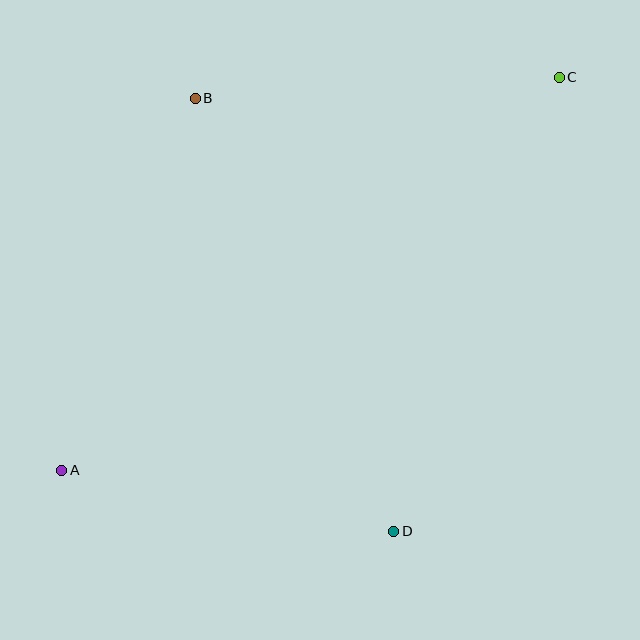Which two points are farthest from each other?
Points A and C are farthest from each other.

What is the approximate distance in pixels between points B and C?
The distance between B and C is approximately 364 pixels.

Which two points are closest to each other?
Points A and D are closest to each other.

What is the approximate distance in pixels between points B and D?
The distance between B and D is approximately 476 pixels.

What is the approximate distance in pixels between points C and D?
The distance between C and D is approximately 483 pixels.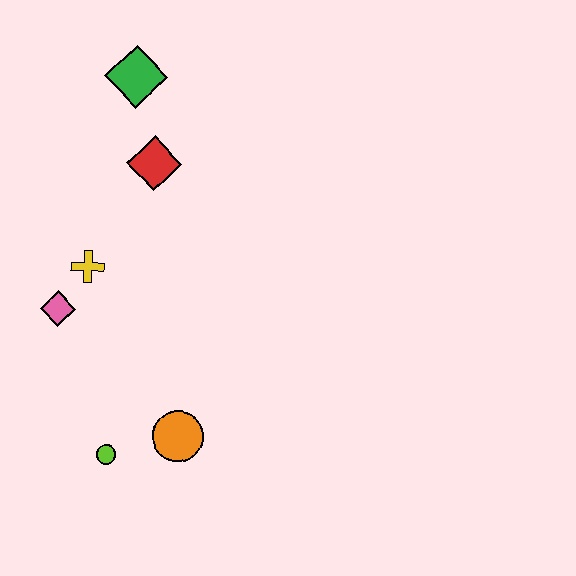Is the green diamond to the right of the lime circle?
Yes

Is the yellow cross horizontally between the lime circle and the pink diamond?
Yes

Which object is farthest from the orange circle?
The green diamond is farthest from the orange circle.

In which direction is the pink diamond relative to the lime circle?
The pink diamond is above the lime circle.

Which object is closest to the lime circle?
The orange circle is closest to the lime circle.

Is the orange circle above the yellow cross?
No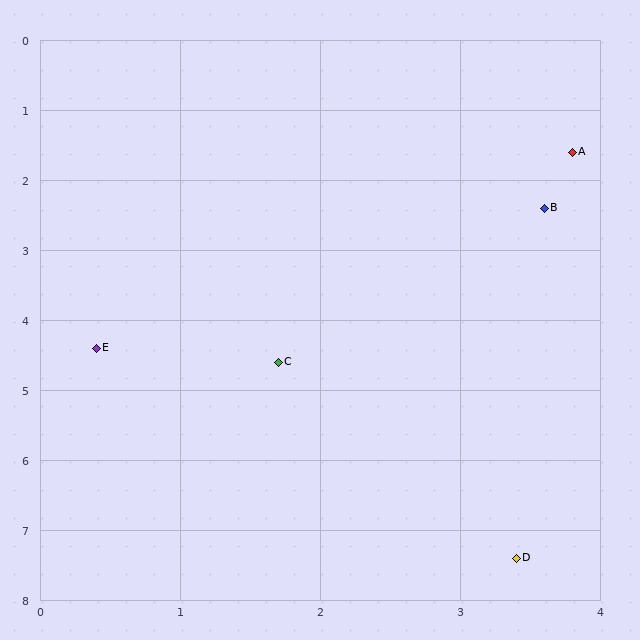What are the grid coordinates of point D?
Point D is at approximately (3.4, 7.4).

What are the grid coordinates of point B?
Point B is at approximately (3.6, 2.4).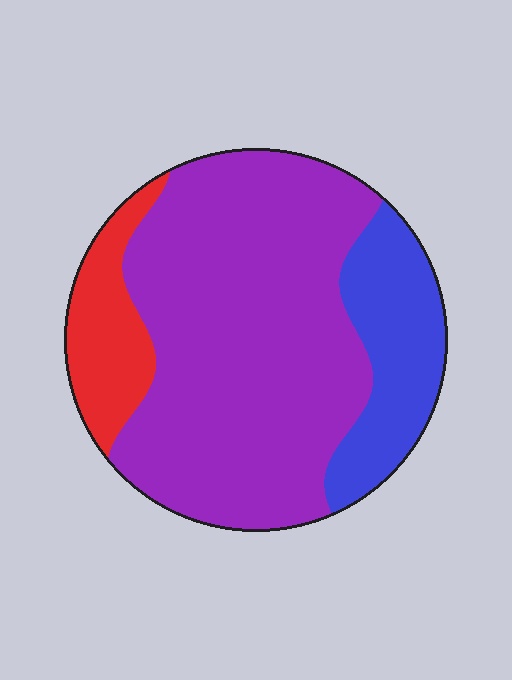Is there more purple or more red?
Purple.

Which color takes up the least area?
Red, at roughly 15%.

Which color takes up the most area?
Purple, at roughly 70%.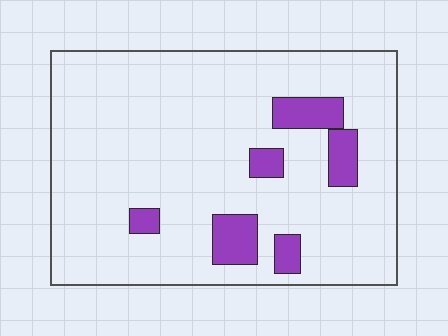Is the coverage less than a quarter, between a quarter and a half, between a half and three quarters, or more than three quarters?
Less than a quarter.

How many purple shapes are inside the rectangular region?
6.